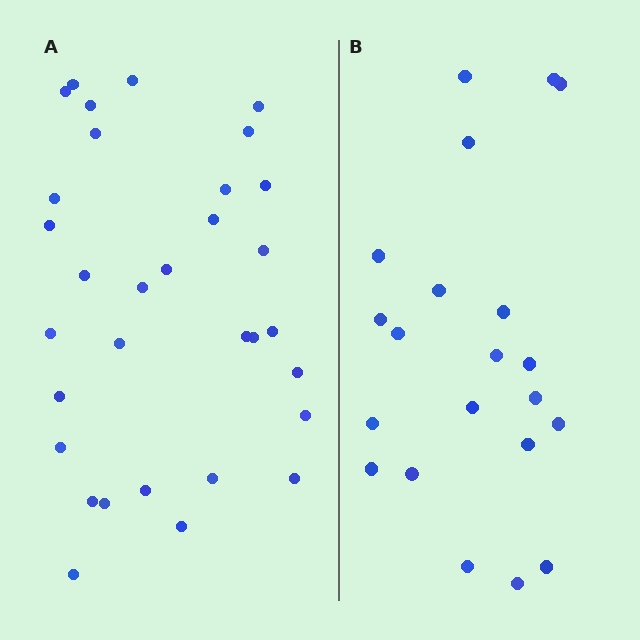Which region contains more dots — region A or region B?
Region A (the left region) has more dots.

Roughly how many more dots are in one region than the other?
Region A has roughly 12 or so more dots than region B.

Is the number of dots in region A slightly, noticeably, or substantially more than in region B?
Region A has substantially more. The ratio is roughly 1.5 to 1.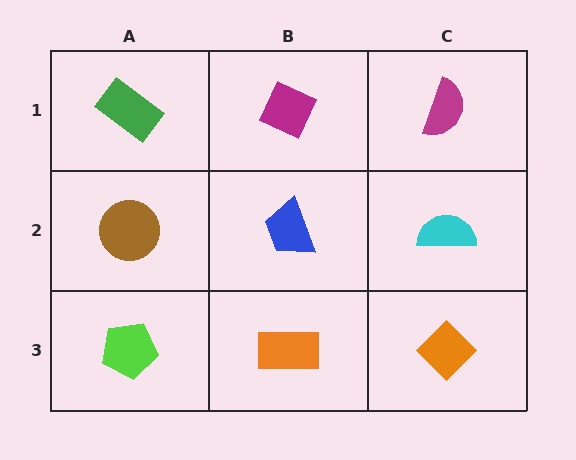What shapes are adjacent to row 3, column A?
A brown circle (row 2, column A), an orange rectangle (row 3, column B).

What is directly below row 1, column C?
A cyan semicircle.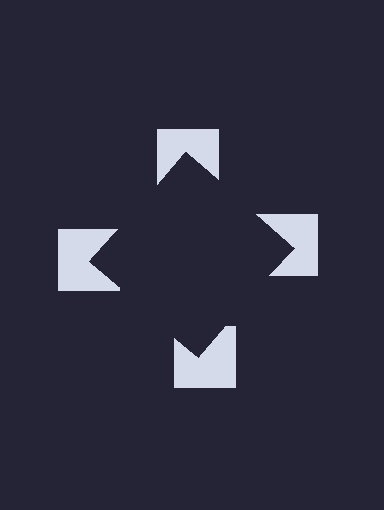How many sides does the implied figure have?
4 sides.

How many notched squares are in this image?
There are 4 — one at each vertex of the illusory square.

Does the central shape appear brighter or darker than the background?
It typically appears slightly darker than the background, even though no actual brightness change is drawn.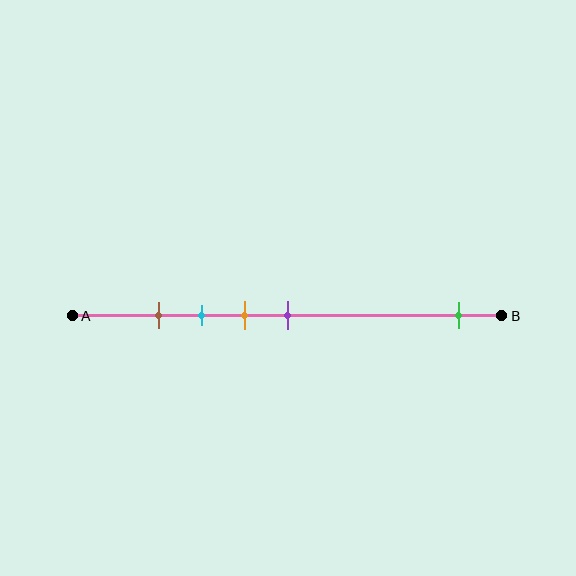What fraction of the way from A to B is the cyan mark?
The cyan mark is approximately 30% (0.3) of the way from A to B.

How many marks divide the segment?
There are 5 marks dividing the segment.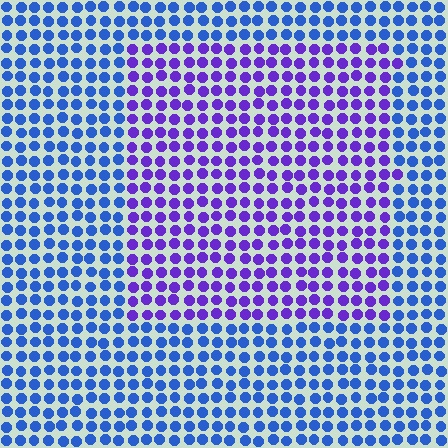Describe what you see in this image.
The image is filled with small blue elements in a uniform arrangement. A rectangle-shaped region is visible where the elements are tinted to a slightly different hue, forming a subtle color boundary.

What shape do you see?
I see a rectangle.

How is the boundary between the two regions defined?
The boundary is defined purely by a slight shift in hue (about 43 degrees). Spacing, size, and orientation are identical on both sides.